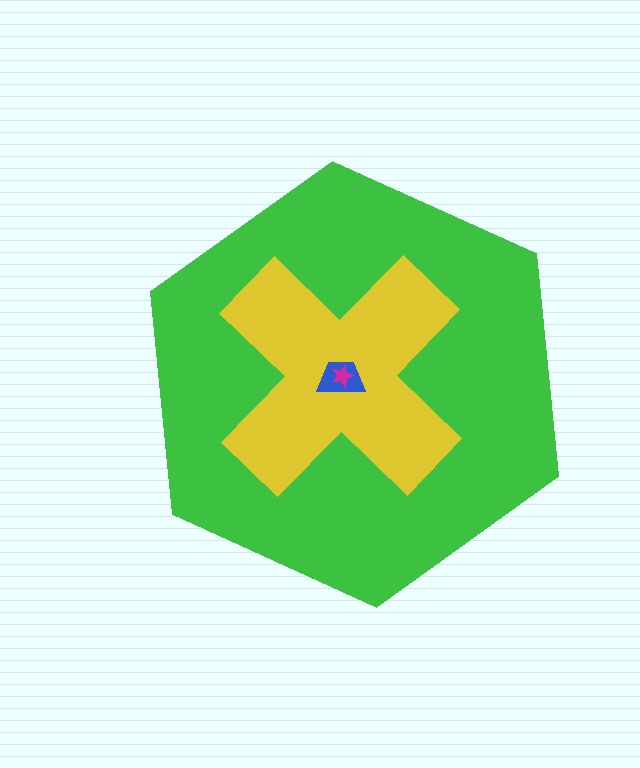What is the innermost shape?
The magenta star.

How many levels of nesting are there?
4.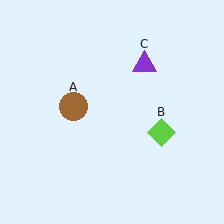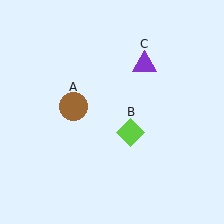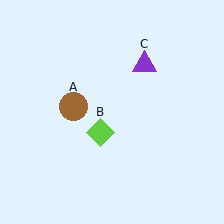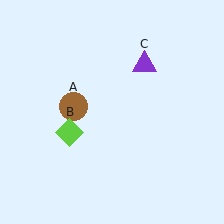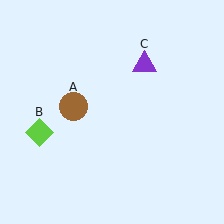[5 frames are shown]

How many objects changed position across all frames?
1 object changed position: lime diamond (object B).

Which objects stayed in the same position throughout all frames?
Brown circle (object A) and purple triangle (object C) remained stationary.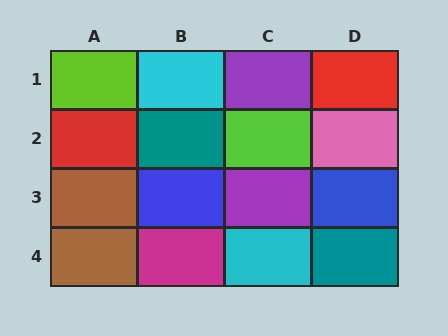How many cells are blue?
2 cells are blue.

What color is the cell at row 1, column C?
Purple.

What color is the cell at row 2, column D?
Pink.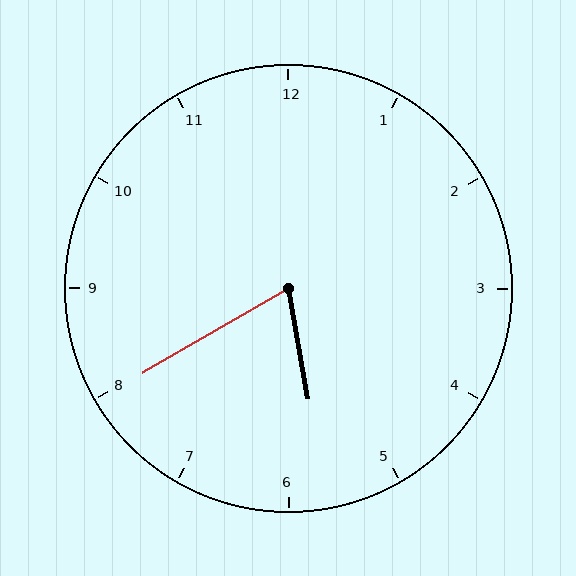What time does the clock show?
5:40.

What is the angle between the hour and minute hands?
Approximately 70 degrees.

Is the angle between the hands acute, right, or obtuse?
It is acute.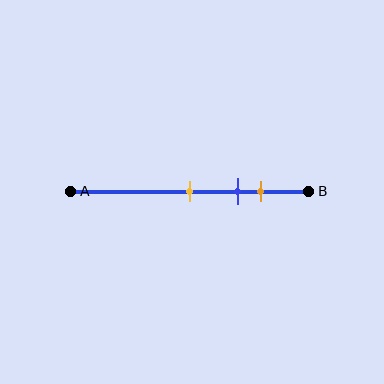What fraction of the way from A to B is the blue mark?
The blue mark is approximately 70% (0.7) of the way from A to B.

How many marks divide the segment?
There are 3 marks dividing the segment.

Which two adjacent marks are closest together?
The blue and orange marks are the closest adjacent pair.